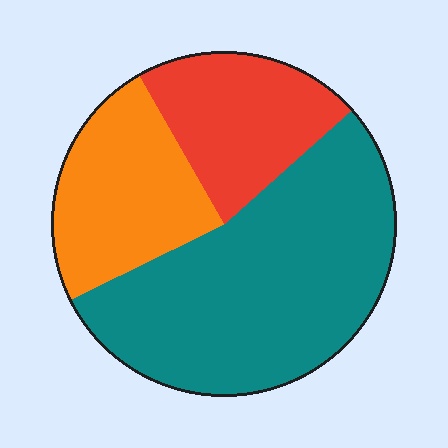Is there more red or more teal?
Teal.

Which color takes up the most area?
Teal, at roughly 55%.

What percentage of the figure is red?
Red takes up about one fifth (1/5) of the figure.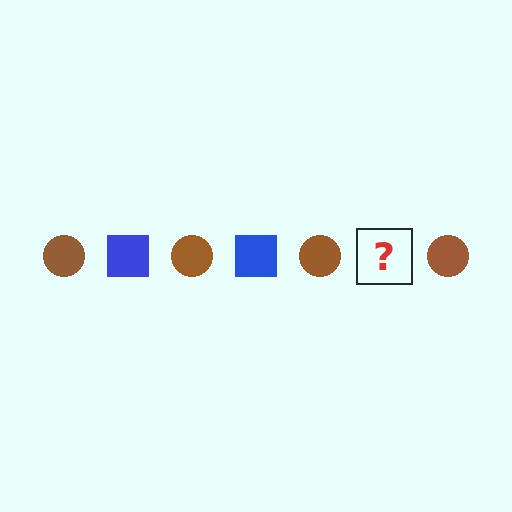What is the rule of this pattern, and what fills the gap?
The rule is that the pattern alternates between brown circle and blue square. The gap should be filled with a blue square.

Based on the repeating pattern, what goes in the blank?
The blank should be a blue square.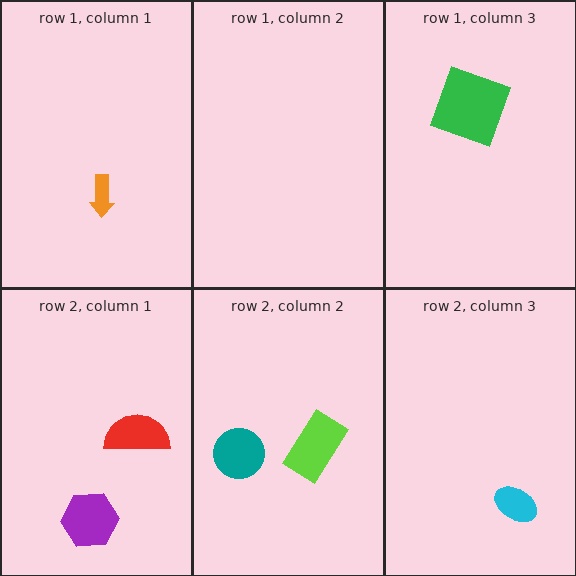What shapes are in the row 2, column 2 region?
The teal circle, the lime rectangle.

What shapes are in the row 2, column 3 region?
The cyan ellipse.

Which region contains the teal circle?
The row 2, column 2 region.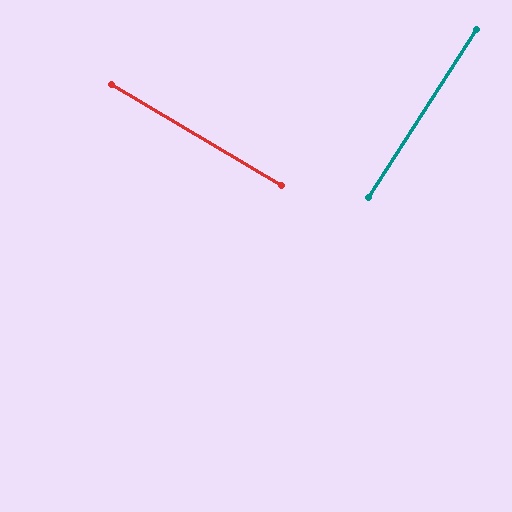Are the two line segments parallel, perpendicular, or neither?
Perpendicular — they meet at approximately 88°.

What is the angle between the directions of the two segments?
Approximately 88 degrees.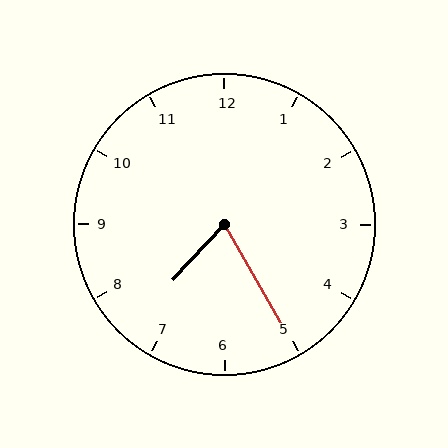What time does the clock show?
7:25.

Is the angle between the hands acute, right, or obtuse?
It is acute.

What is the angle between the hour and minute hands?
Approximately 72 degrees.